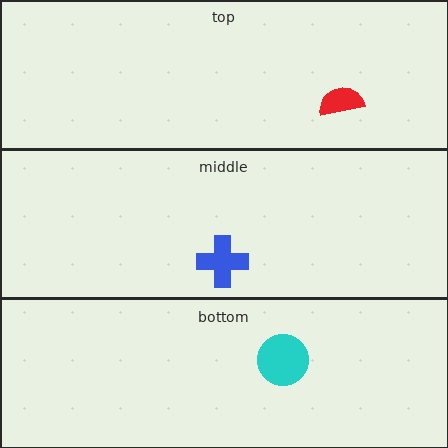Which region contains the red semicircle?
The top region.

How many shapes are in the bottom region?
1.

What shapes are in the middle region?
The blue cross.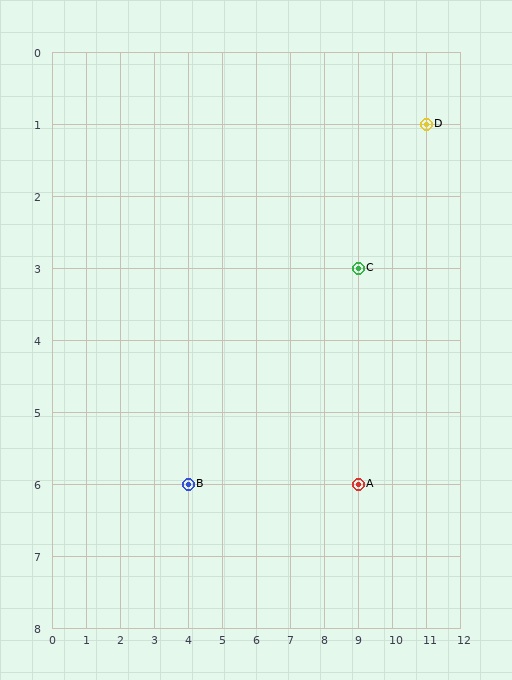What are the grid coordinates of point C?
Point C is at grid coordinates (9, 3).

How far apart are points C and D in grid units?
Points C and D are 2 columns and 2 rows apart (about 2.8 grid units diagonally).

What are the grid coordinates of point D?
Point D is at grid coordinates (11, 1).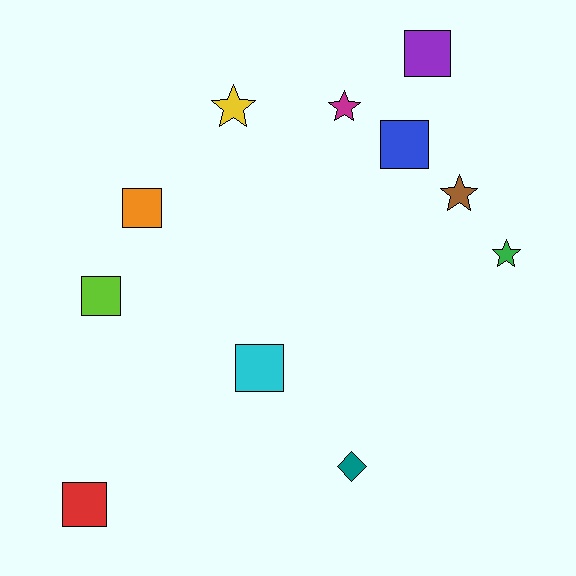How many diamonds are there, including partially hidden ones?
There is 1 diamond.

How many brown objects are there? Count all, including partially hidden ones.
There is 1 brown object.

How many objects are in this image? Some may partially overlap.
There are 11 objects.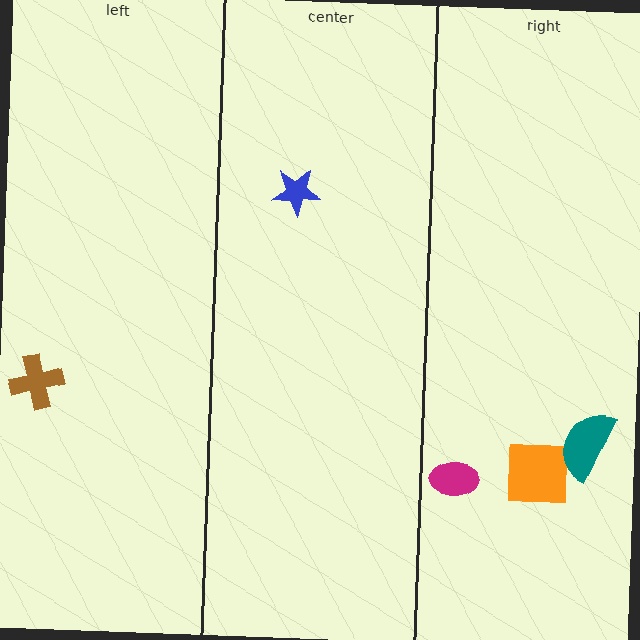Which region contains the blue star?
The center region.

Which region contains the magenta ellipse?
The right region.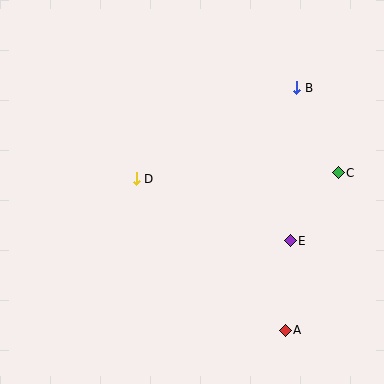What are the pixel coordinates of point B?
Point B is at (297, 88).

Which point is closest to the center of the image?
Point D at (136, 179) is closest to the center.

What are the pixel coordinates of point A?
Point A is at (285, 331).